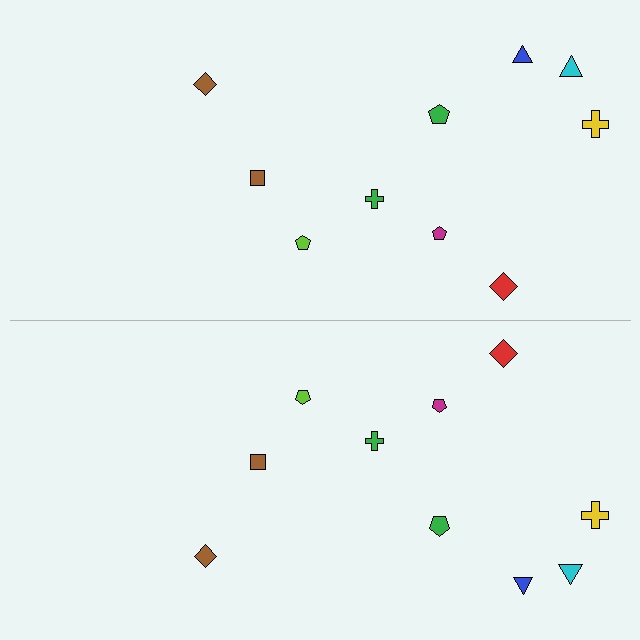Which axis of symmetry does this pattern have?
The pattern has a horizontal axis of symmetry running through the center of the image.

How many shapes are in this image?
There are 20 shapes in this image.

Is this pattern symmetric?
Yes, this pattern has bilateral (reflection) symmetry.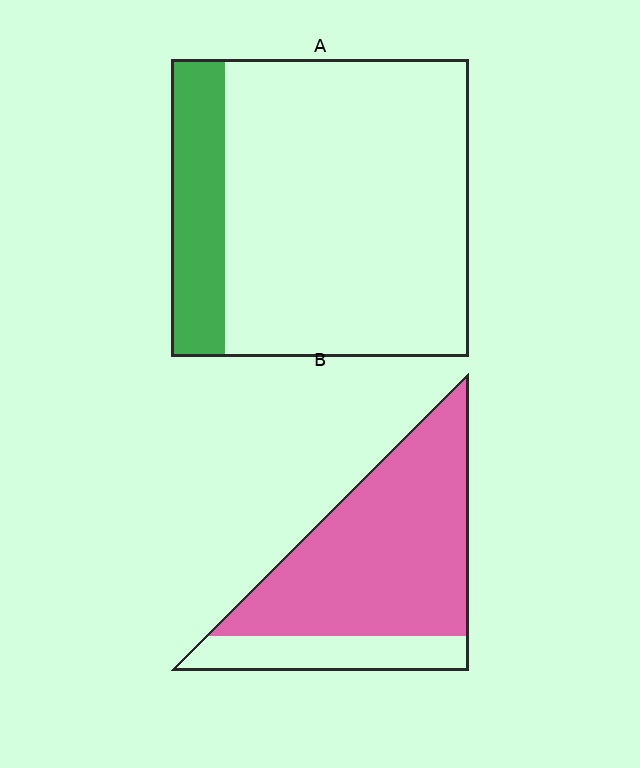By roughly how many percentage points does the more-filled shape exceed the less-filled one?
By roughly 60 percentage points (B over A).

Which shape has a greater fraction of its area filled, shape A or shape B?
Shape B.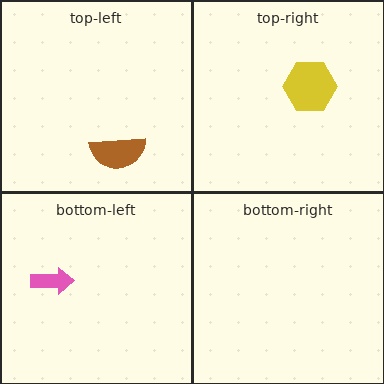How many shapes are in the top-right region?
1.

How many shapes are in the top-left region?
1.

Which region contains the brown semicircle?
The top-left region.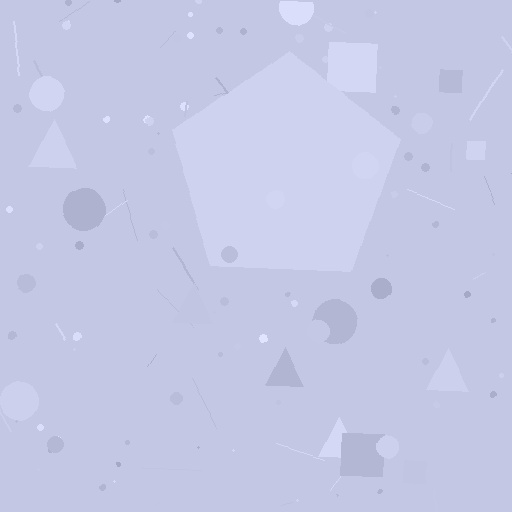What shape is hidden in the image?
A pentagon is hidden in the image.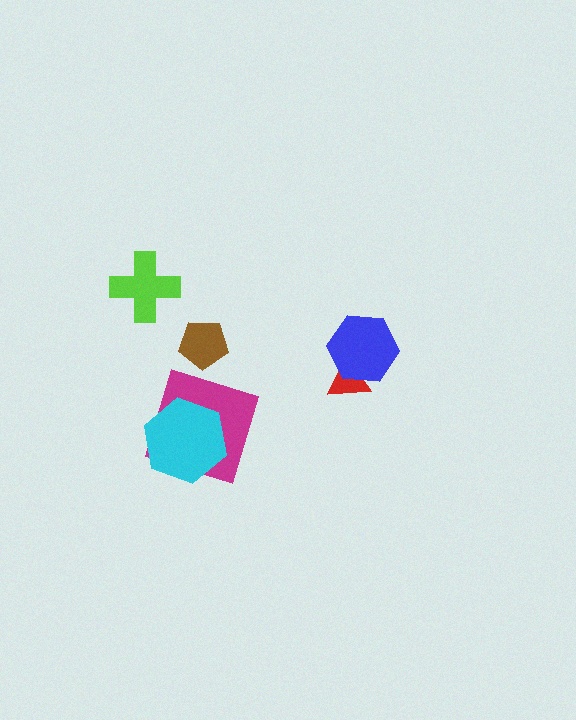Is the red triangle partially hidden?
Yes, it is partially covered by another shape.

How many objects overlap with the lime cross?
0 objects overlap with the lime cross.